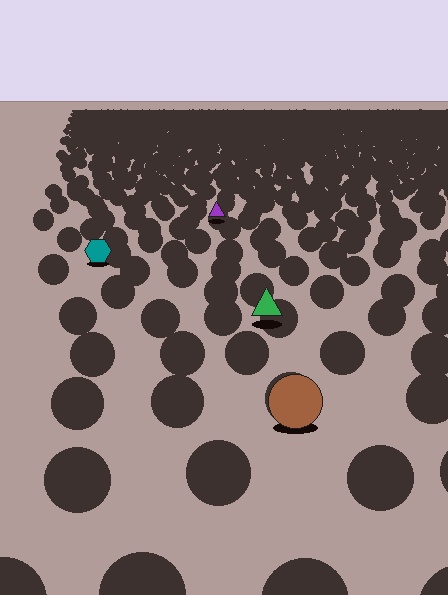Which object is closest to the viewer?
The brown circle is closest. The texture marks near it are larger and more spread out.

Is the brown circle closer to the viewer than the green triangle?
Yes. The brown circle is closer — you can tell from the texture gradient: the ground texture is coarser near it.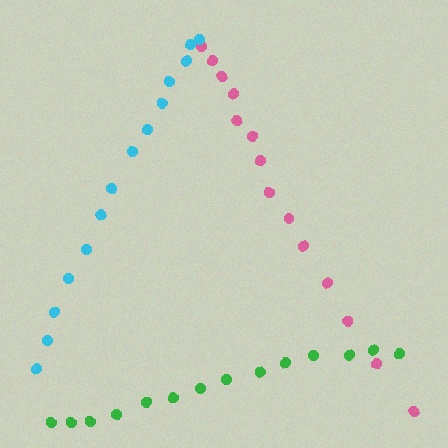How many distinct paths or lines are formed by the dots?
There are 3 distinct paths.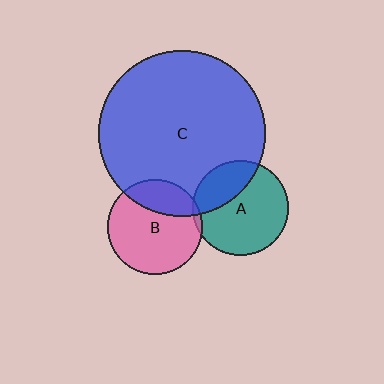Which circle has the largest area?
Circle C (blue).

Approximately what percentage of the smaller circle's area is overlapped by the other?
Approximately 5%.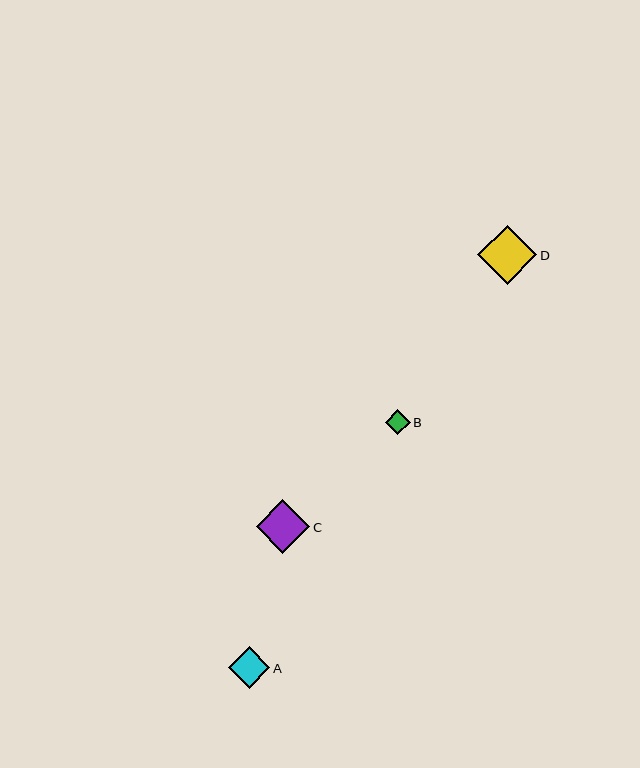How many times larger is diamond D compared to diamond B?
Diamond D is approximately 2.4 times the size of diamond B.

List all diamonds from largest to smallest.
From largest to smallest: D, C, A, B.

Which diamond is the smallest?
Diamond B is the smallest with a size of approximately 25 pixels.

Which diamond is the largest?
Diamond D is the largest with a size of approximately 59 pixels.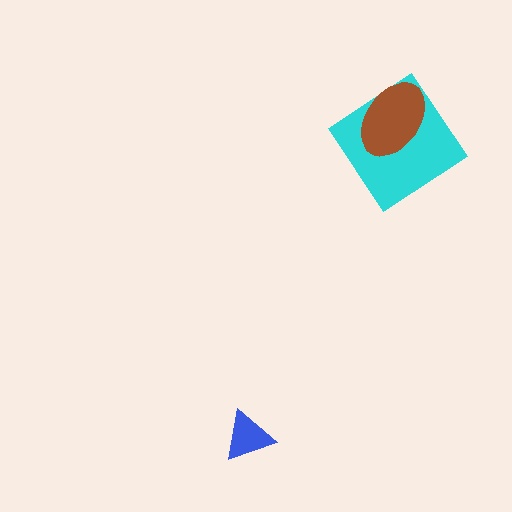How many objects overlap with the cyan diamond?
1 object overlaps with the cyan diamond.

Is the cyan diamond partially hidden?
Yes, it is partially covered by another shape.